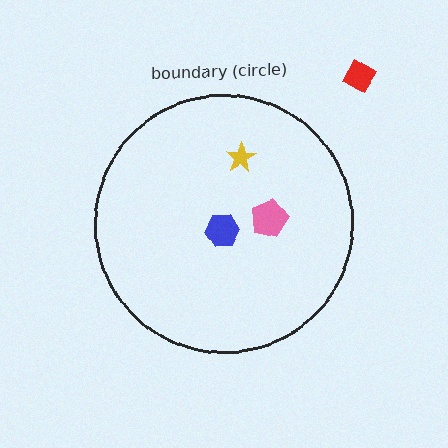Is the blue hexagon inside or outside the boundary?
Inside.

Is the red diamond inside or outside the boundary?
Outside.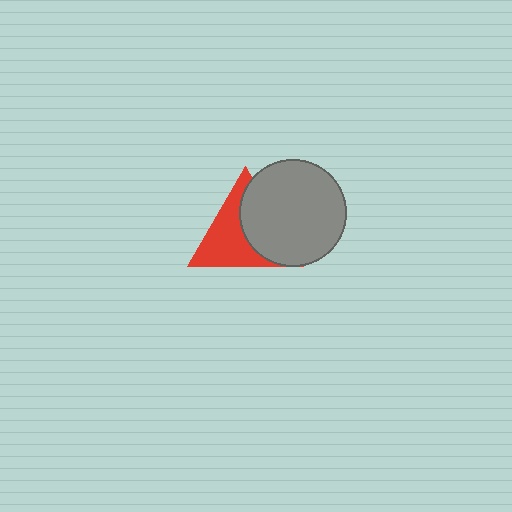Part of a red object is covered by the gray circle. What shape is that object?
It is a triangle.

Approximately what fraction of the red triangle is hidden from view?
Roughly 46% of the red triangle is hidden behind the gray circle.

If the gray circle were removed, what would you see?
You would see the complete red triangle.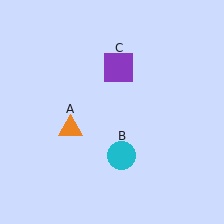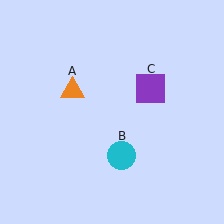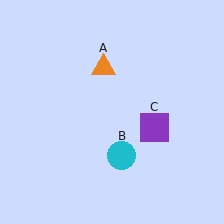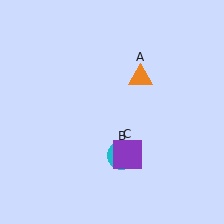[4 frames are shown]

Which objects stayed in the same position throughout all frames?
Cyan circle (object B) remained stationary.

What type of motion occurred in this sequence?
The orange triangle (object A), purple square (object C) rotated clockwise around the center of the scene.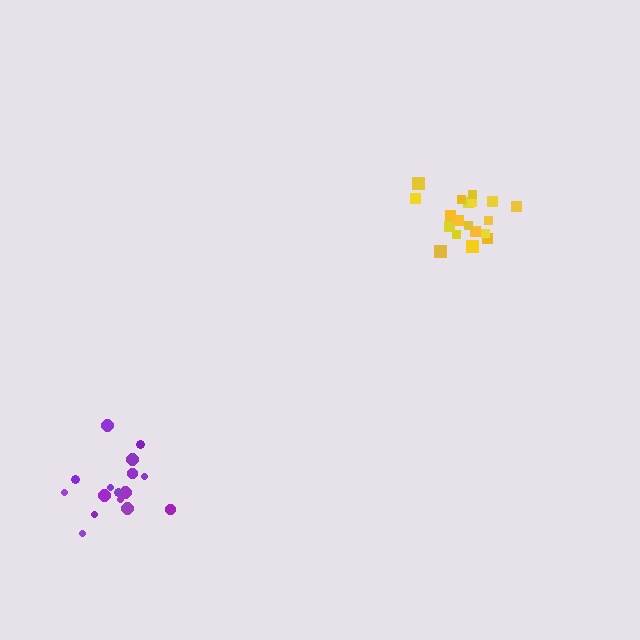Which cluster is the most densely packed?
Yellow.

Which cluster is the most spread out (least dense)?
Purple.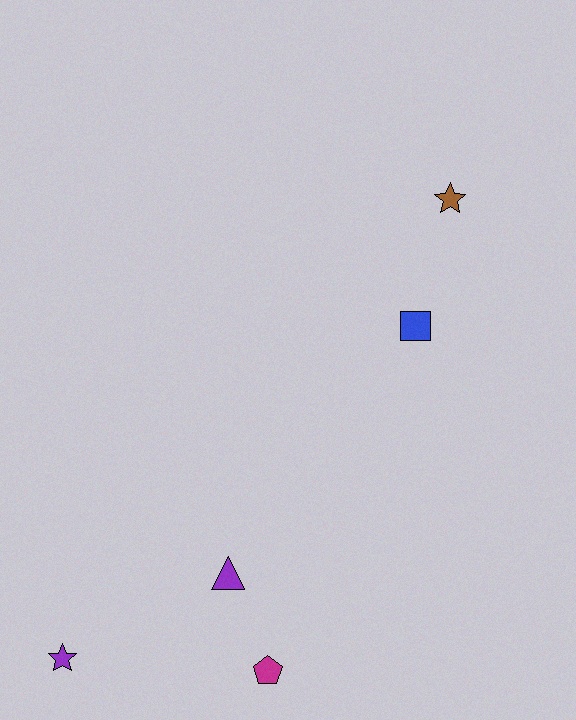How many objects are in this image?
There are 5 objects.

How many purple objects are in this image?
There are 2 purple objects.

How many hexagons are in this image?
There are no hexagons.